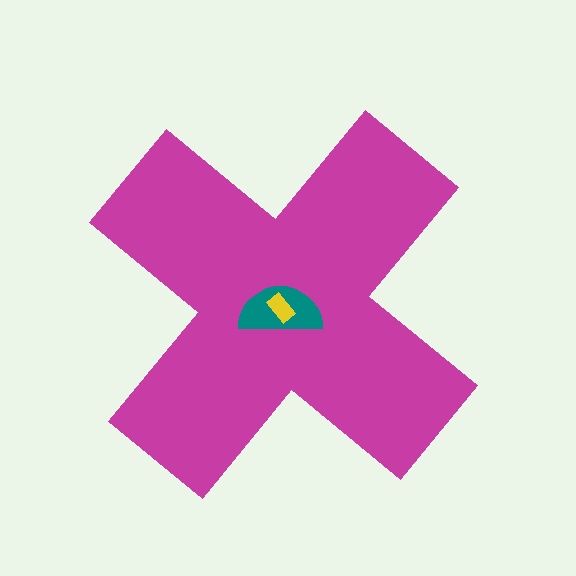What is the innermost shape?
The yellow rectangle.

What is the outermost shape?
The magenta cross.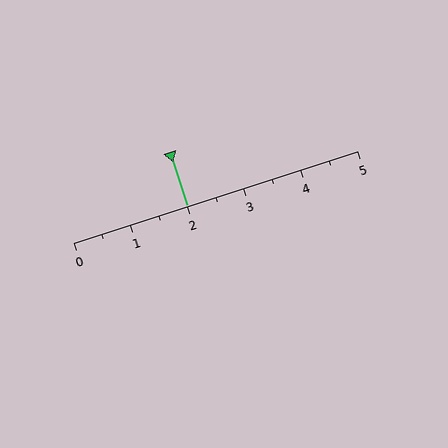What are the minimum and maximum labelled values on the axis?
The axis runs from 0 to 5.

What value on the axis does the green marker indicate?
The marker indicates approximately 2.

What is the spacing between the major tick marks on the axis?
The major ticks are spaced 1 apart.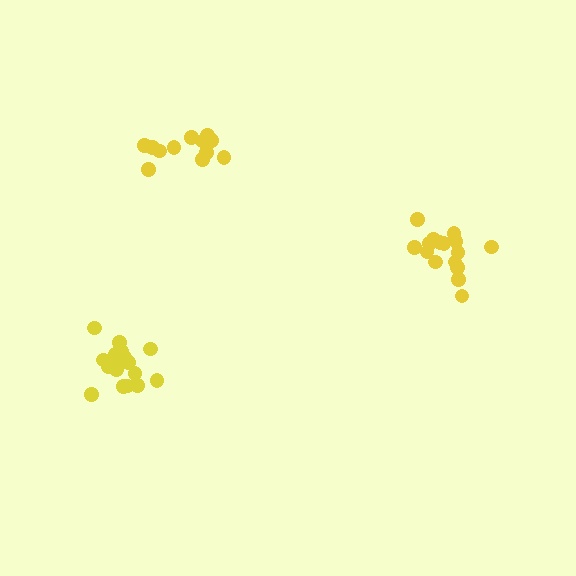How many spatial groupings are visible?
There are 3 spatial groupings.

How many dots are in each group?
Group 1: 16 dots, Group 2: 16 dots, Group 3: 12 dots (44 total).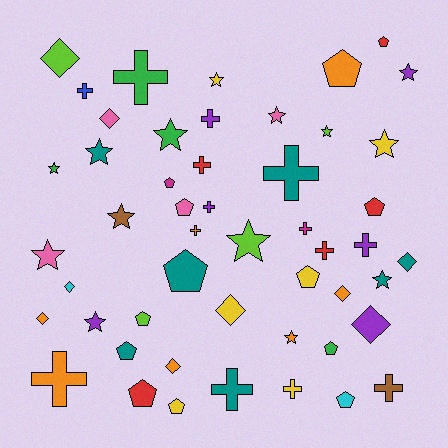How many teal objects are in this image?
There are 7 teal objects.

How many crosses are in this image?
There are 14 crosses.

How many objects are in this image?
There are 50 objects.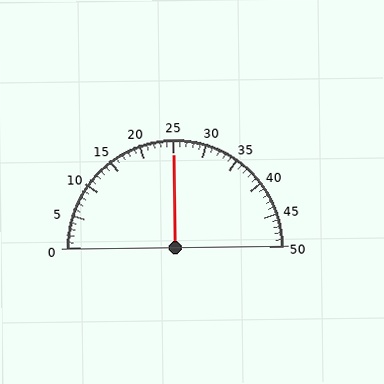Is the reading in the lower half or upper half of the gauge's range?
The reading is in the upper half of the range (0 to 50).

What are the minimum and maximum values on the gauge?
The gauge ranges from 0 to 50.